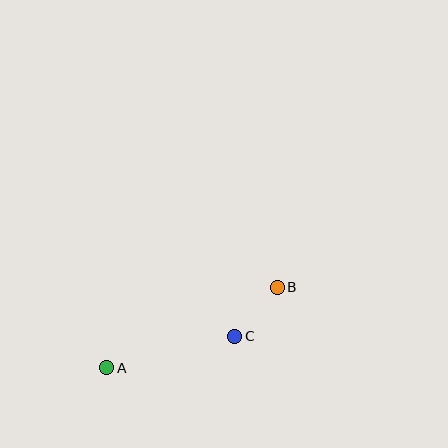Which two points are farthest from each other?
Points A and B are farthest from each other.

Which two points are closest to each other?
Points B and C are closest to each other.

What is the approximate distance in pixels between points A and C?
The distance between A and C is approximately 132 pixels.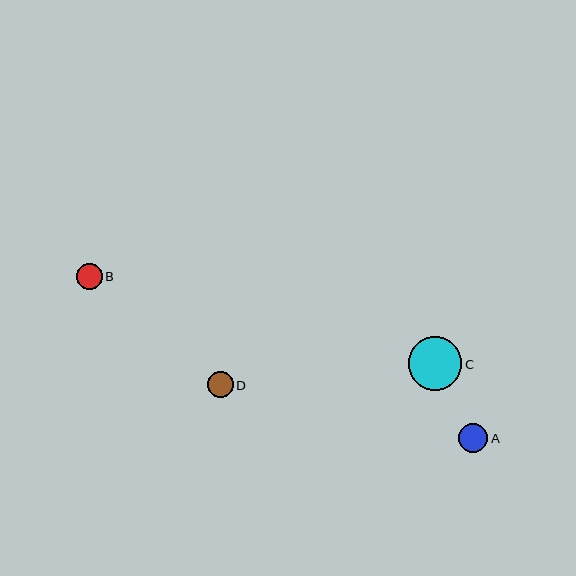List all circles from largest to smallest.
From largest to smallest: C, A, D, B.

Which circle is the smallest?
Circle B is the smallest with a size of approximately 25 pixels.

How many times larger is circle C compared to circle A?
Circle C is approximately 1.8 times the size of circle A.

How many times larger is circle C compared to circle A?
Circle C is approximately 1.8 times the size of circle A.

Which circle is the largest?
Circle C is the largest with a size of approximately 54 pixels.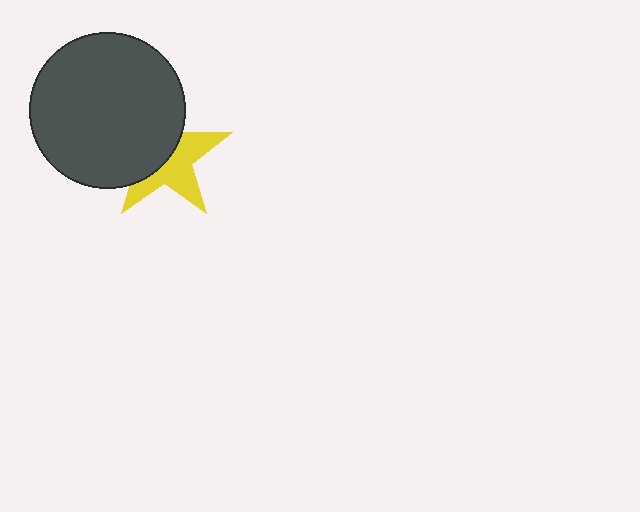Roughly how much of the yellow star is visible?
About half of it is visible (roughly 49%).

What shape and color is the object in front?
The object in front is a dark gray circle.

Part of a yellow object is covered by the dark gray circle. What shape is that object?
It is a star.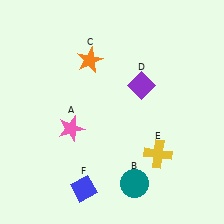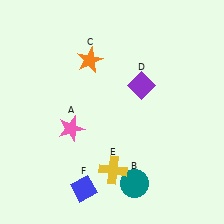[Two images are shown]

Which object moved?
The yellow cross (E) moved left.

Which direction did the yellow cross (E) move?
The yellow cross (E) moved left.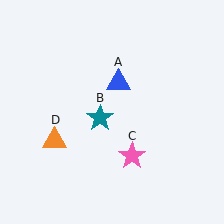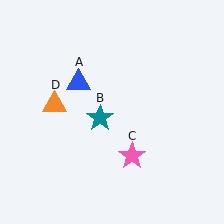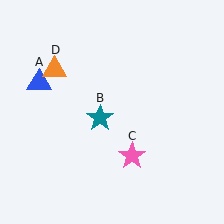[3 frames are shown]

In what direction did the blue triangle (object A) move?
The blue triangle (object A) moved left.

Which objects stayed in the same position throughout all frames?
Teal star (object B) and pink star (object C) remained stationary.